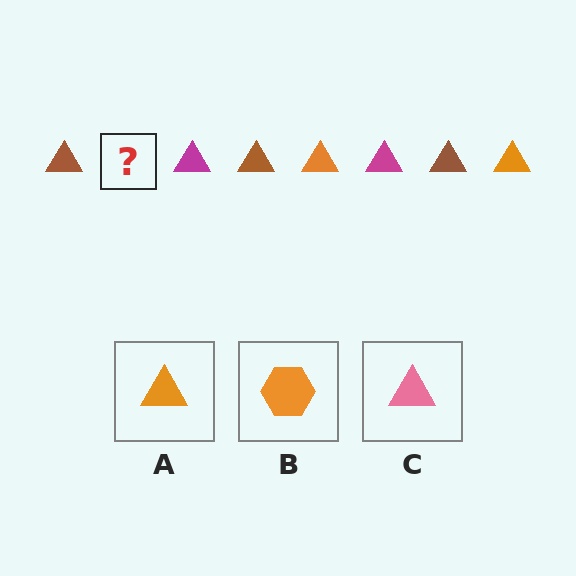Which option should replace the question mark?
Option A.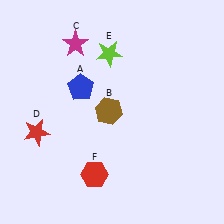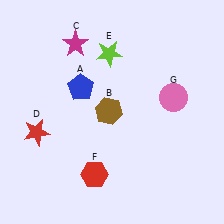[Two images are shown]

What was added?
A pink circle (G) was added in Image 2.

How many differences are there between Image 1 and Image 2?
There is 1 difference between the two images.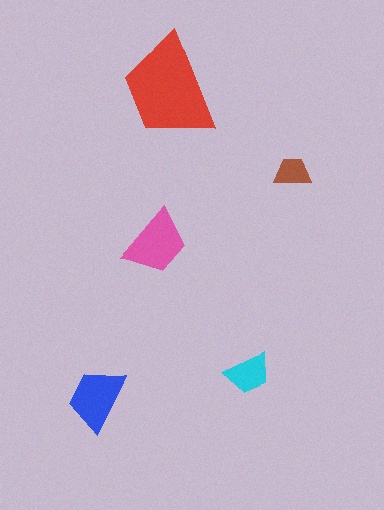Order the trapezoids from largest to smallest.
the red one, the pink one, the blue one, the cyan one, the brown one.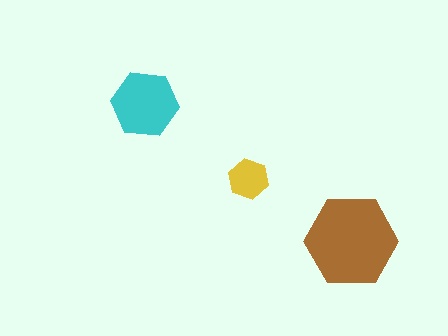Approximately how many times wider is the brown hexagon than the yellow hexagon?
About 2.5 times wider.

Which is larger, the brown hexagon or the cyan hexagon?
The brown one.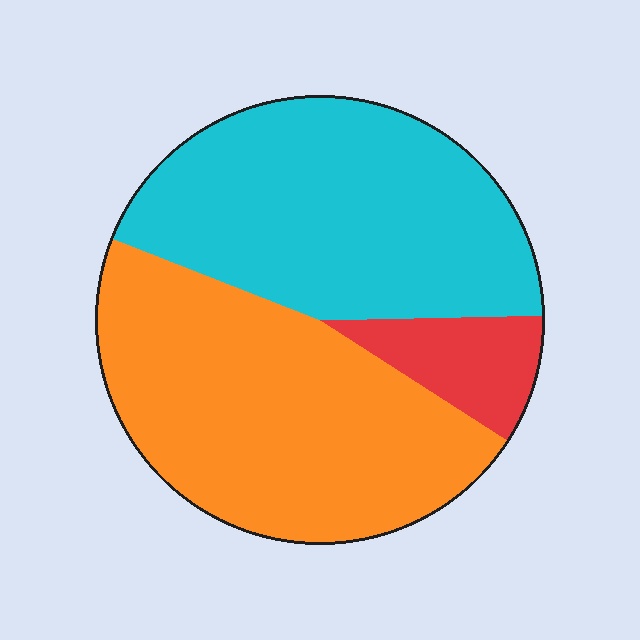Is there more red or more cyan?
Cyan.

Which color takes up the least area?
Red, at roughly 10%.